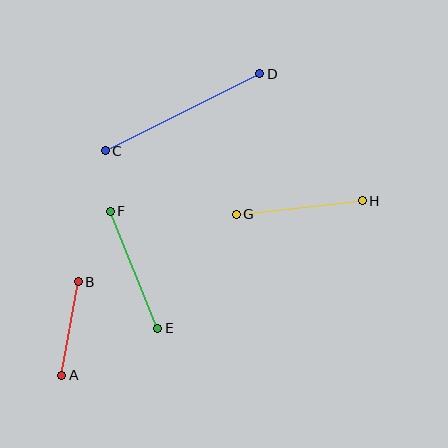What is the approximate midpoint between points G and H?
The midpoint is at approximately (299, 207) pixels.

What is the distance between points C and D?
The distance is approximately 173 pixels.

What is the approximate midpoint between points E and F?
The midpoint is at approximately (134, 270) pixels.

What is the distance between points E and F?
The distance is approximately 126 pixels.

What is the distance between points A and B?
The distance is approximately 95 pixels.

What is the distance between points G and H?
The distance is approximately 127 pixels.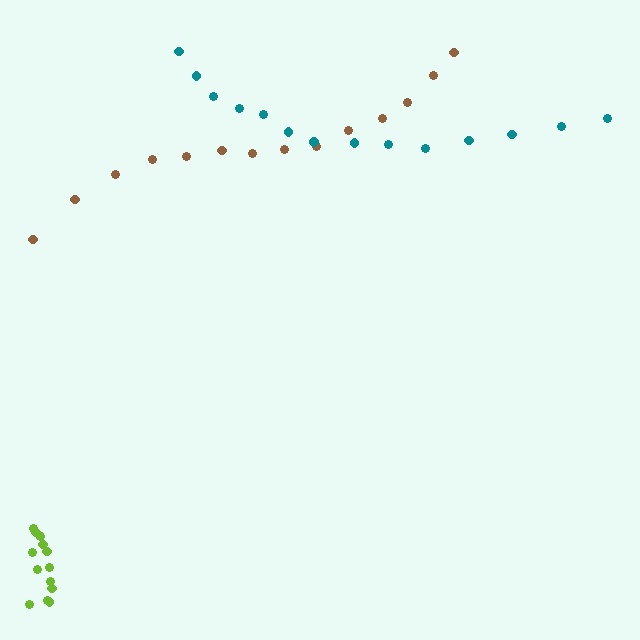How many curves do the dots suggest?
There are 3 distinct paths.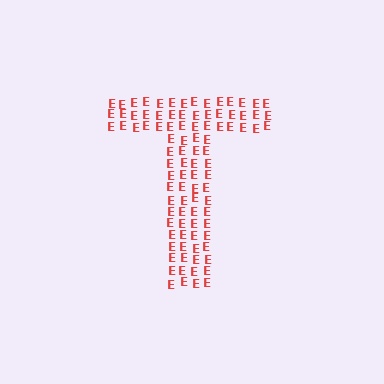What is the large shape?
The large shape is the letter T.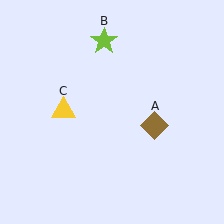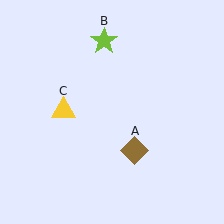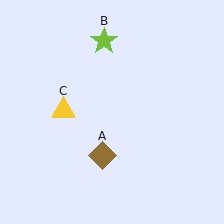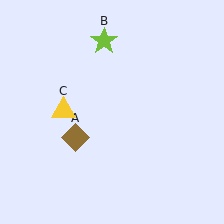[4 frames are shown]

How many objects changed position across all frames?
1 object changed position: brown diamond (object A).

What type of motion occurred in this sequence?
The brown diamond (object A) rotated clockwise around the center of the scene.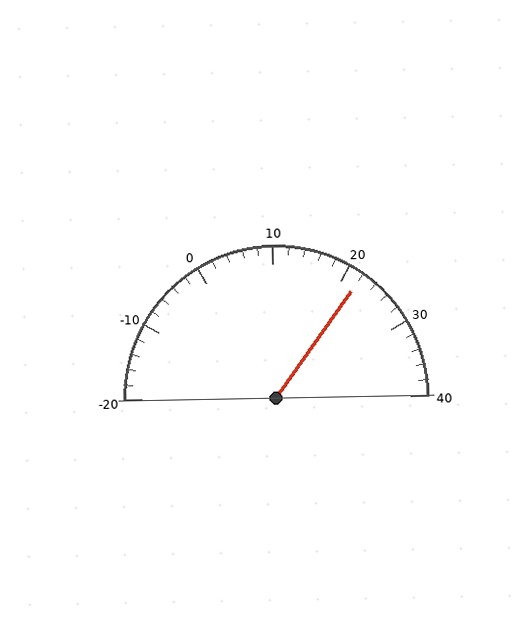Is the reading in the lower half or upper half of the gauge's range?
The reading is in the upper half of the range (-20 to 40).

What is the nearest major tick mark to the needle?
The nearest major tick mark is 20.